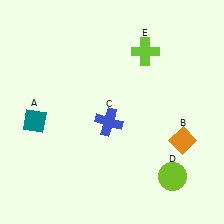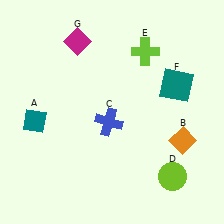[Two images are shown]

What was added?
A teal square (F), a magenta diamond (G) were added in Image 2.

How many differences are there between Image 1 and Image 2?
There are 2 differences between the two images.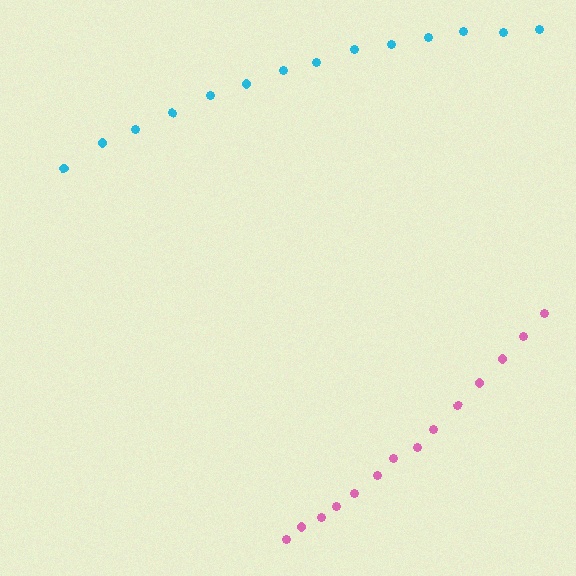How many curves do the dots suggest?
There are 2 distinct paths.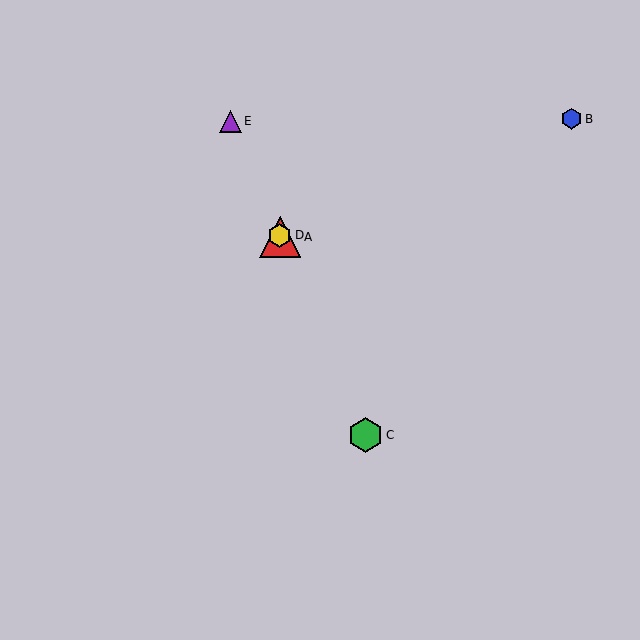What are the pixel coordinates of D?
Object D is at (280, 235).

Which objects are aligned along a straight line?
Objects A, C, D, E are aligned along a straight line.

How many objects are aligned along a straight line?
4 objects (A, C, D, E) are aligned along a straight line.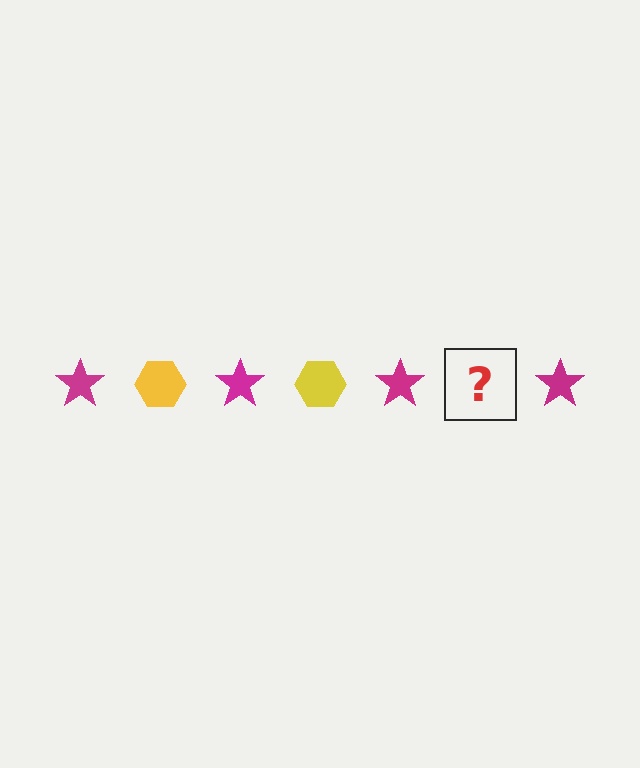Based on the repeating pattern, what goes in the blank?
The blank should be a yellow hexagon.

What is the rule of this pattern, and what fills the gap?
The rule is that the pattern alternates between magenta star and yellow hexagon. The gap should be filled with a yellow hexagon.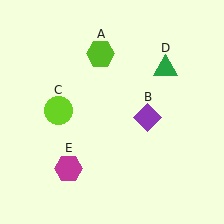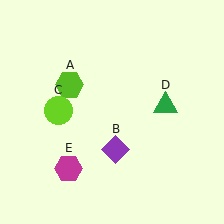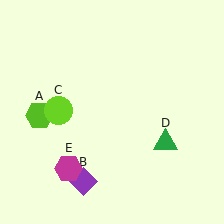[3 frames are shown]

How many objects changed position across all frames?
3 objects changed position: lime hexagon (object A), purple diamond (object B), green triangle (object D).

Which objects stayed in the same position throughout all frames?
Lime circle (object C) and magenta hexagon (object E) remained stationary.